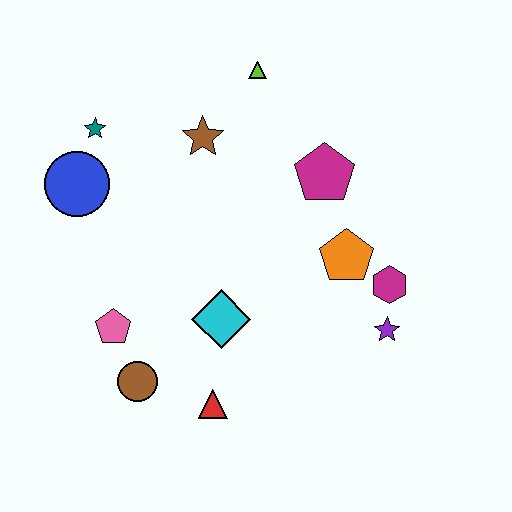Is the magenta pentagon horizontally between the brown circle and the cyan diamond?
No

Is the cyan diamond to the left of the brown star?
No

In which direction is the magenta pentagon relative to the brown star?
The magenta pentagon is to the right of the brown star.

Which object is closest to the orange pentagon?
The magenta hexagon is closest to the orange pentagon.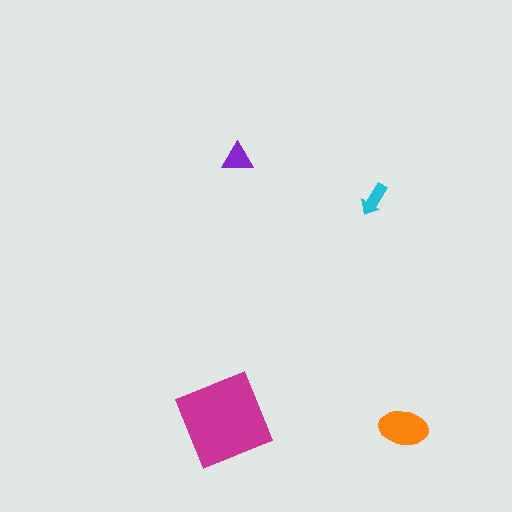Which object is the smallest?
The cyan arrow.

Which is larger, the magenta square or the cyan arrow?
The magenta square.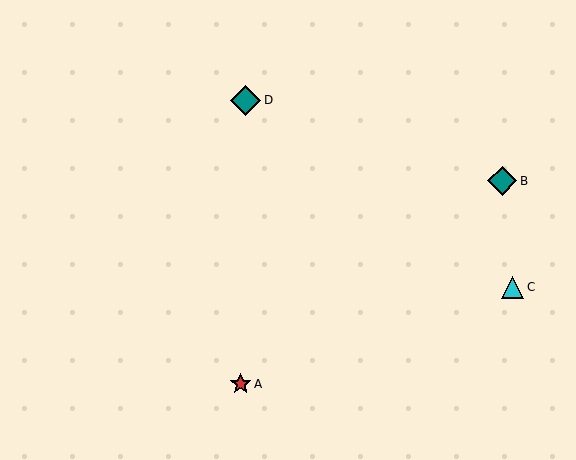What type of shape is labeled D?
Shape D is a teal diamond.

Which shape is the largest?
The teal diamond (labeled D) is the largest.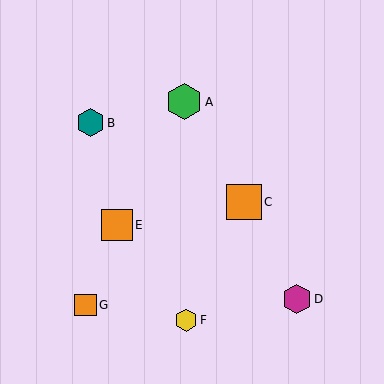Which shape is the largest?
The green hexagon (labeled A) is the largest.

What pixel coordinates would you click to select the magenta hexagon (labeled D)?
Click at (297, 299) to select the magenta hexagon D.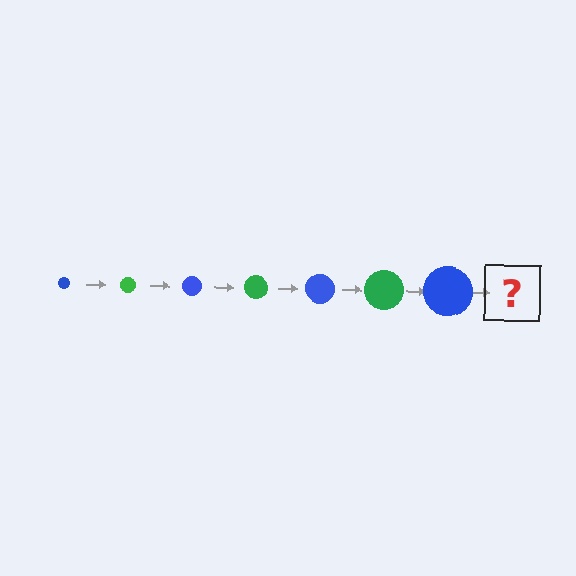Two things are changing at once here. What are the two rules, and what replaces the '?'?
The two rules are that the circle grows larger each step and the color cycles through blue and green. The '?' should be a green circle, larger than the previous one.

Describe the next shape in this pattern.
It should be a green circle, larger than the previous one.